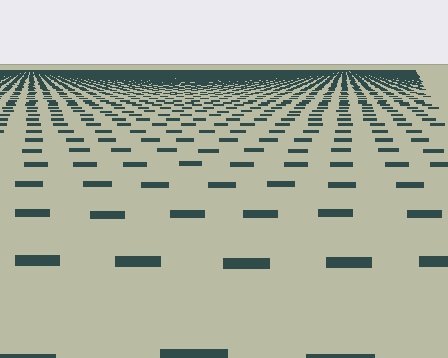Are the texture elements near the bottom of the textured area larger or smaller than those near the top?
Larger. Near the bottom, elements are closer to the viewer and appear at a bigger on-screen size.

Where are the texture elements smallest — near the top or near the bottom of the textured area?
Near the top.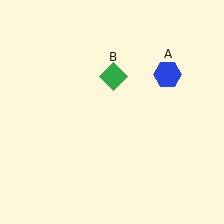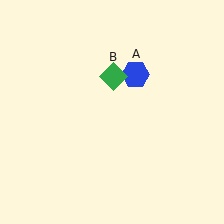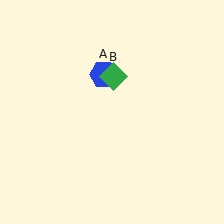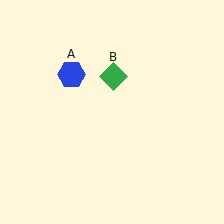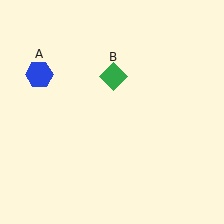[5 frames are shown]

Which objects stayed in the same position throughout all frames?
Green diamond (object B) remained stationary.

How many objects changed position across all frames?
1 object changed position: blue hexagon (object A).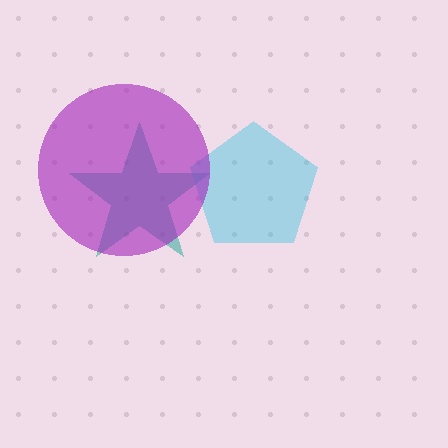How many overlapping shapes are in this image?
There are 3 overlapping shapes in the image.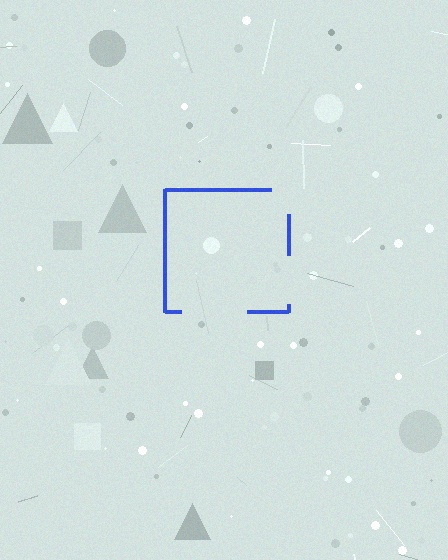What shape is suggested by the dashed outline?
The dashed outline suggests a square.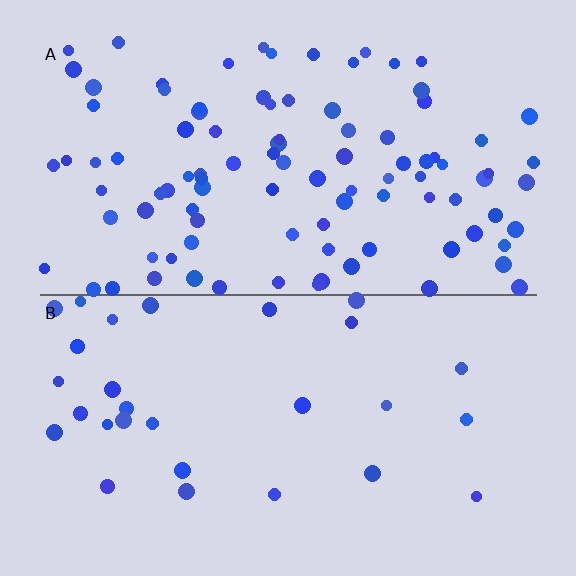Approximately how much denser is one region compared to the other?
Approximately 3.4× — region A over region B.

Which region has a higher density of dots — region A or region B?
A (the top).